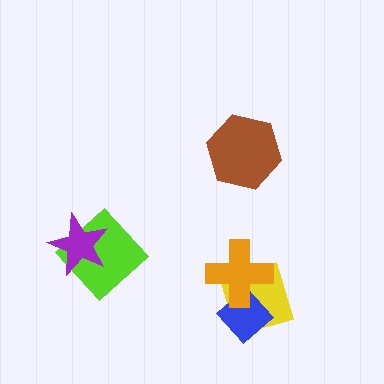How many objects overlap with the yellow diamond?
2 objects overlap with the yellow diamond.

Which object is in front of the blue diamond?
The orange cross is in front of the blue diamond.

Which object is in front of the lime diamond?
The purple star is in front of the lime diamond.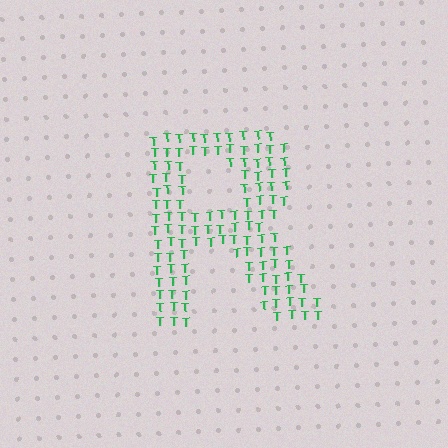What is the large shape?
The large shape is the letter R.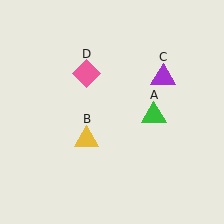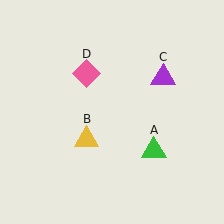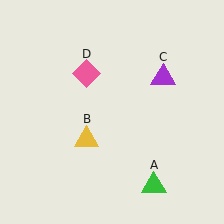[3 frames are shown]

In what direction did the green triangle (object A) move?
The green triangle (object A) moved down.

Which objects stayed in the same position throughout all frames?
Yellow triangle (object B) and purple triangle (object C) and pink diamond (object D) remained stationary.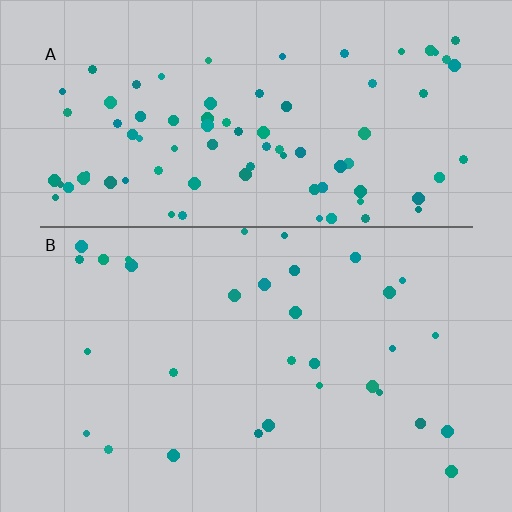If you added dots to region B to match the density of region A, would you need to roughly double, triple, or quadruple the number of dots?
Approximately triple.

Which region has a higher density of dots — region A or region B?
A (the top).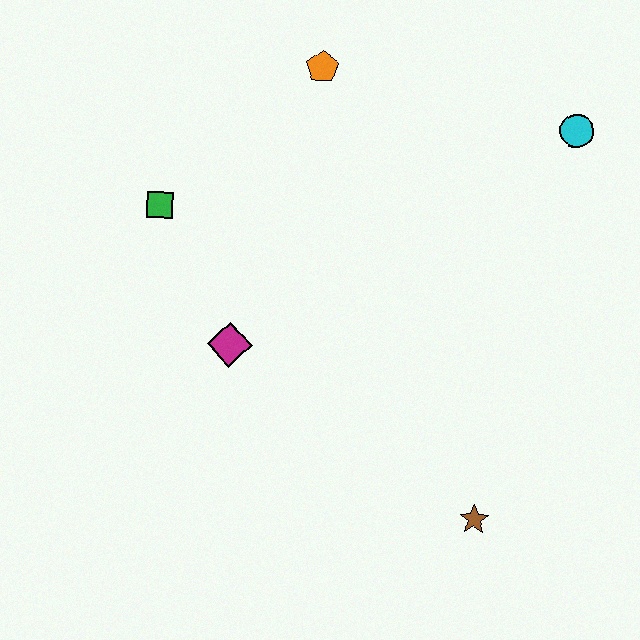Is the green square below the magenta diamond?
No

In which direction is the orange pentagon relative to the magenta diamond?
The orange pentagon is above the magenta diamond.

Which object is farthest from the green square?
The brown star is farthest from the green square.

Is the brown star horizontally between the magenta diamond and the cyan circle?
Yes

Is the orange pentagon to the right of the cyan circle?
No